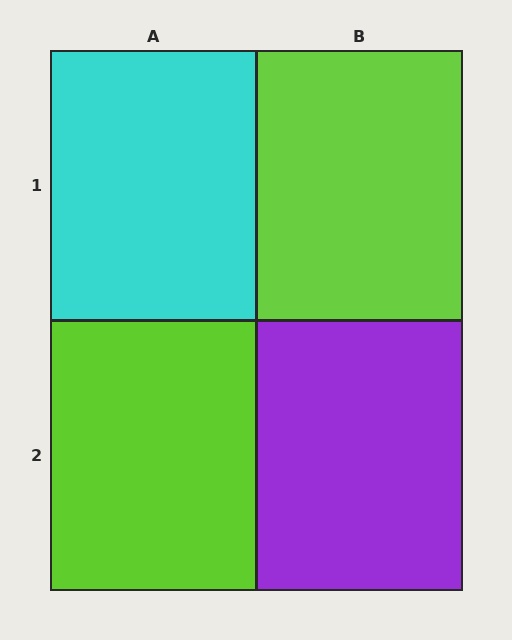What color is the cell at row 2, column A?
Lime.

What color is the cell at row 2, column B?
Purple.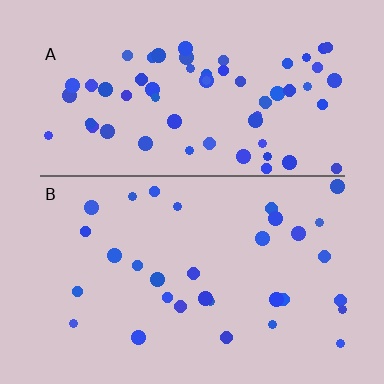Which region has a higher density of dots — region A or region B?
A (the top).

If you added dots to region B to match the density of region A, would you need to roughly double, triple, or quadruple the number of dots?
Approximately double.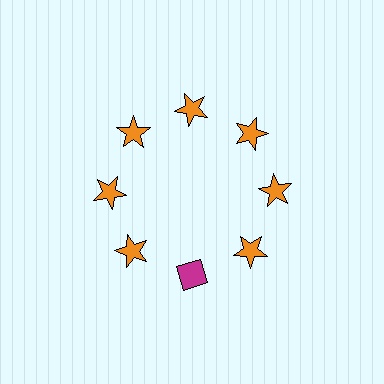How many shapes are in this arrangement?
There are 8 shapes arranged in a ring pattern.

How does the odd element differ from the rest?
It differs in both color (magenta instead of orange) and shape (diamond instead of star).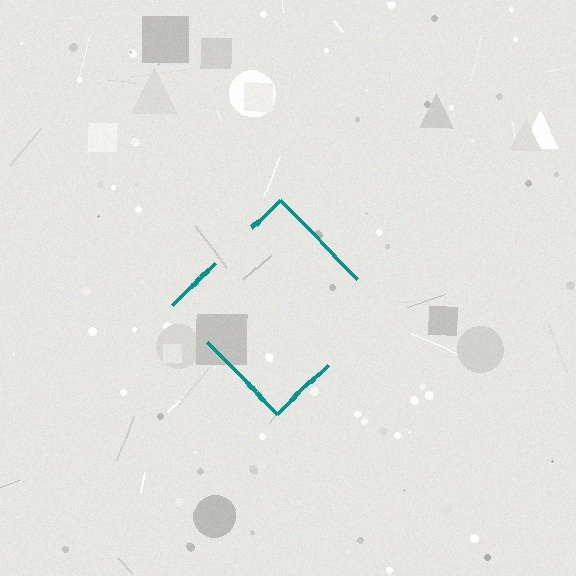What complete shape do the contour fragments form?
The contour fragments form a diamond.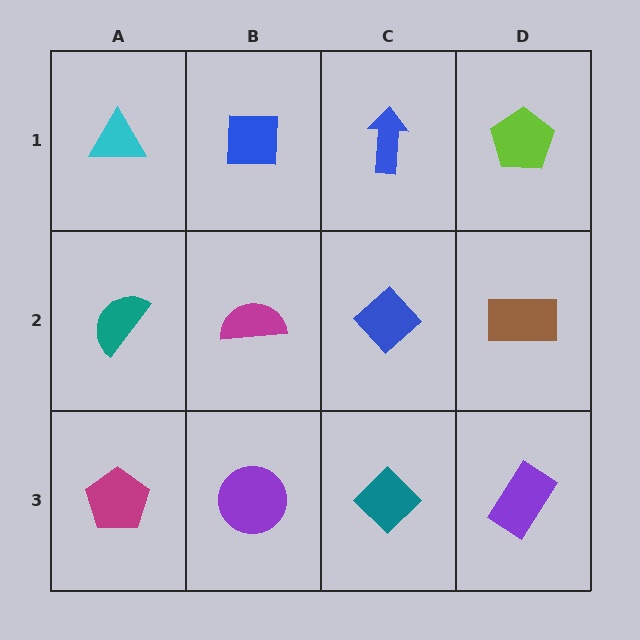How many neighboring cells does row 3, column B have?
3.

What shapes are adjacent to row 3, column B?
A magenta semicircle (row 2, column B), a magenta pentagon (row 3, column A), a teal diamond (row 3, column C).